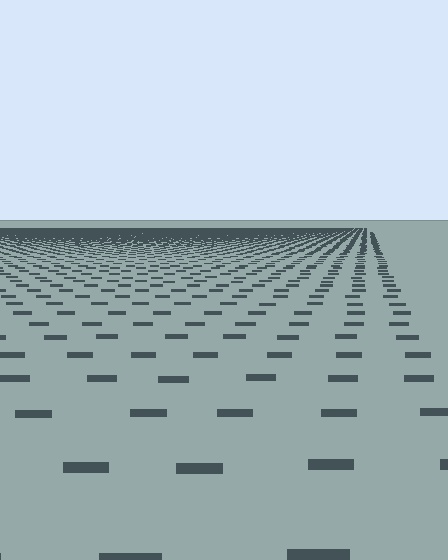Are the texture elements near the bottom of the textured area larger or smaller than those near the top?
Larger. Near the bottom, elements are closer to the viewer and appear at a bigger on-screen size.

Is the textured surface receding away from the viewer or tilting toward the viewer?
The surface is receding away from the viewer. Texture elements get smaller and denser toward the top.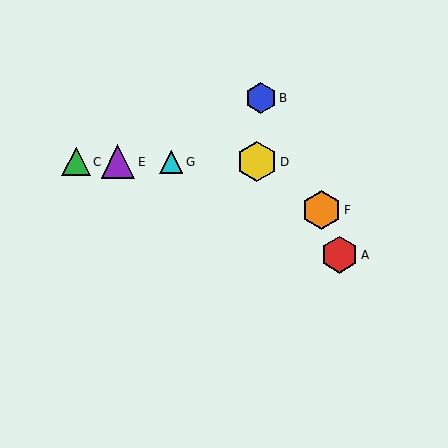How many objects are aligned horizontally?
4 objects (C, D, E, G) are aligned horizontally.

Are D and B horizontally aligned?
No, D is at y≈162 and B is at y≈98.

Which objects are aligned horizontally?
Objects C, D, E, G are aligned horizontally.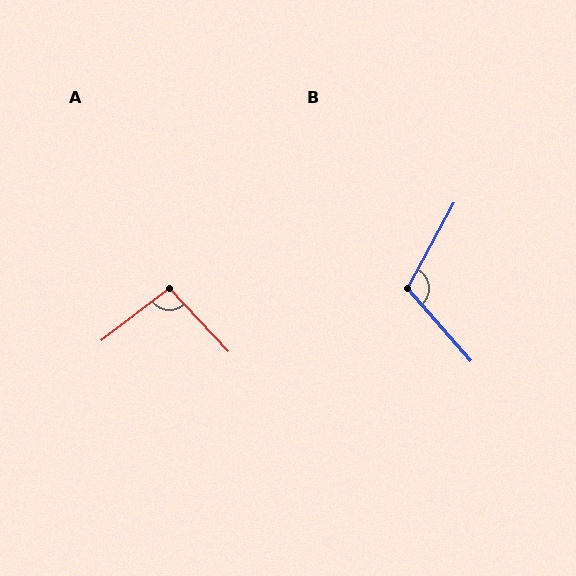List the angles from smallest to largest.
A (96°), B (110°).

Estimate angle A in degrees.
Approximately 96 degrees.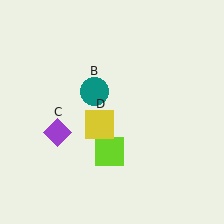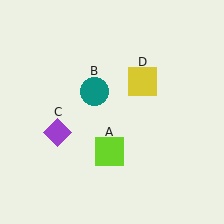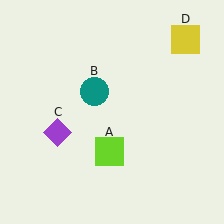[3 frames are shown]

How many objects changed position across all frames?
1 object changed position: yellow square (object D).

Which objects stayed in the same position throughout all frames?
Lime square (object A) and teal circle (object B) and purple diamond (object C) remained stationary.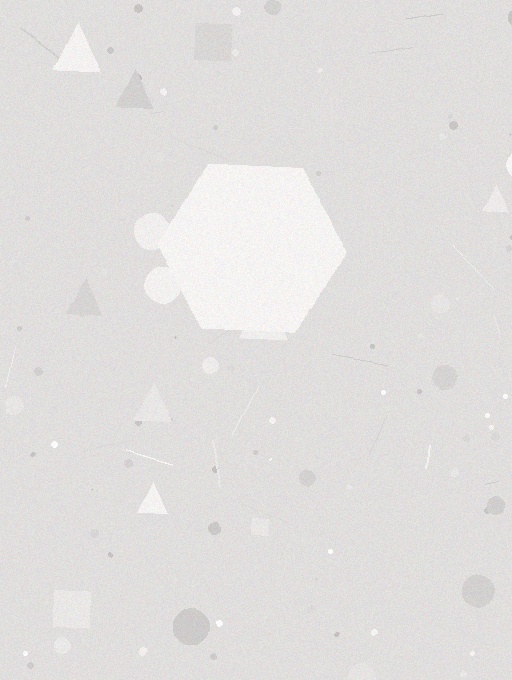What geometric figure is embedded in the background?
A hexagon is embedded in the background.